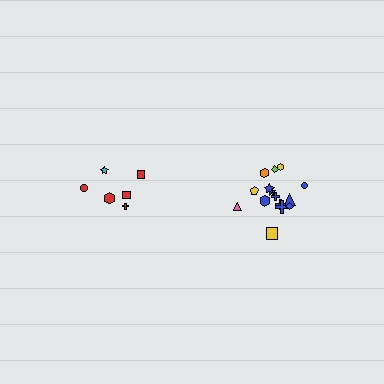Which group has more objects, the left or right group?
The right group.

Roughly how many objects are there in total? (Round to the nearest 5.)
Roughly 20 objects in total.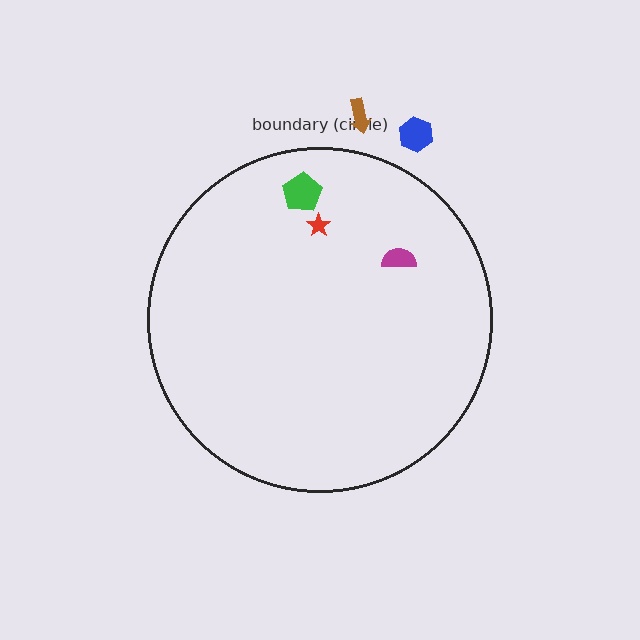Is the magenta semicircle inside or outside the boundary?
Inside.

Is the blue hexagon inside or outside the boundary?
Outside.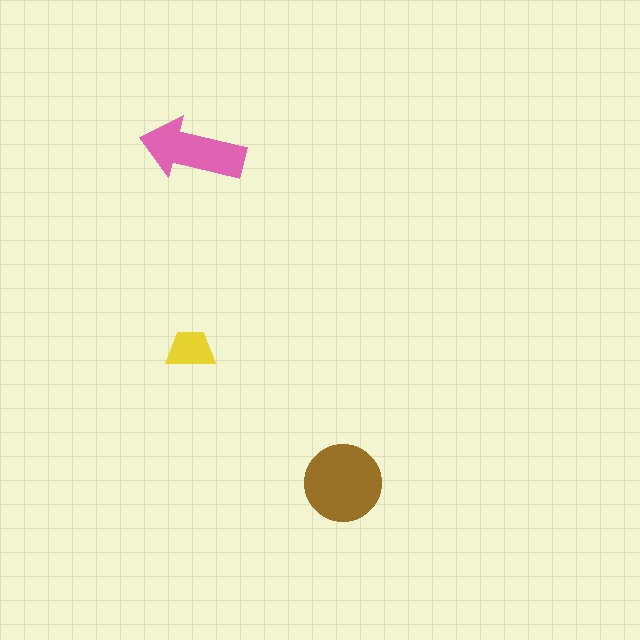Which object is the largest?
The brown circle.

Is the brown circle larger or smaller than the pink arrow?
Larger.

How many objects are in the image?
There are 3 objects in the image.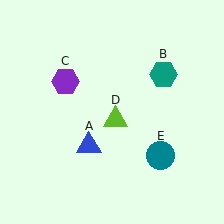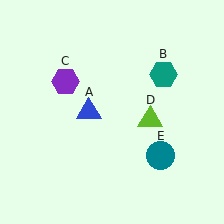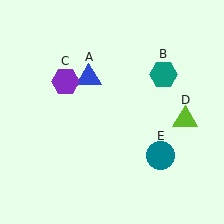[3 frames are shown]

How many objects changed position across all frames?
2 objects changed position: blue triangle (object A), lime triangle (object D).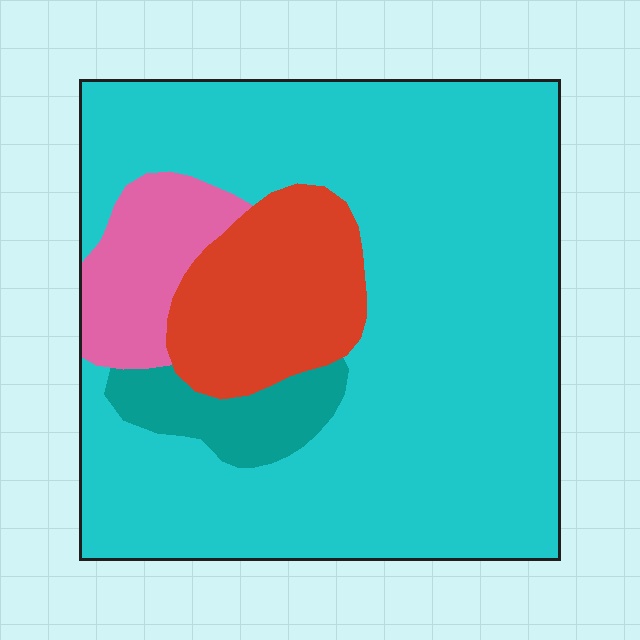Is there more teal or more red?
Red.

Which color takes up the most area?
Cyan, at roughly 70%.